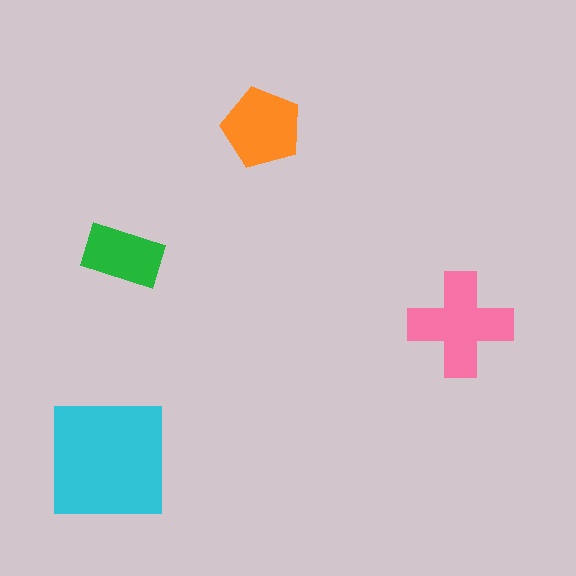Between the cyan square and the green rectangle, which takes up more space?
The cyan square.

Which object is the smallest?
The green rectangle.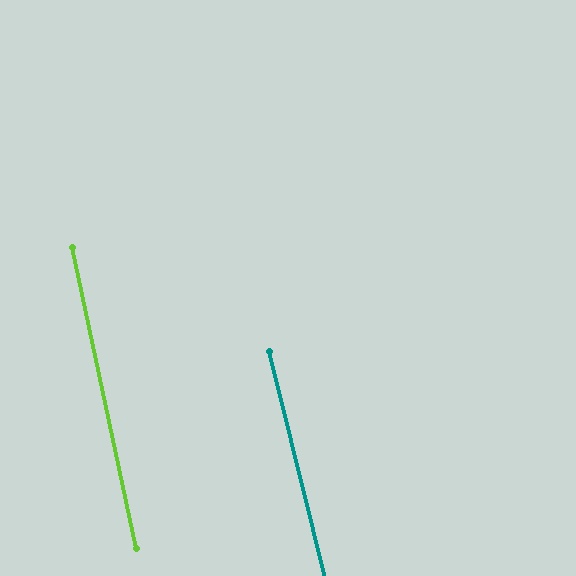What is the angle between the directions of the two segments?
Approximately 2 degrees.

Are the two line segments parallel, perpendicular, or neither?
Parallel — their directions differ by only 2.0°.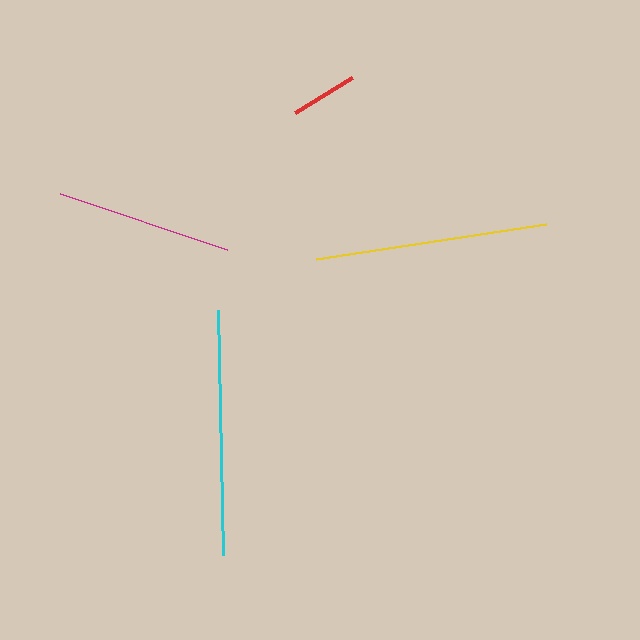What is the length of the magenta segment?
The magenta segment is approximately 176 pixels long.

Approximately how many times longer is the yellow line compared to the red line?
The yellow line is approximately 3.5 times the length of the red line.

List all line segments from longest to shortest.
From longest to shortest: cyan, yellow, magenta, red.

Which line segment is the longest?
The cyan line is the longest at approximately 245 pixels.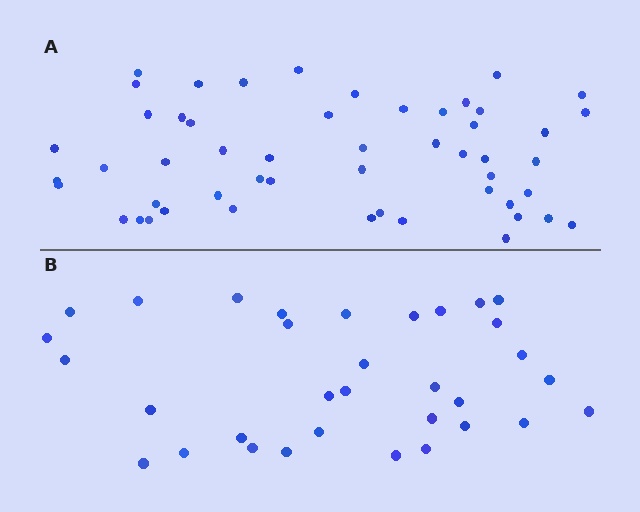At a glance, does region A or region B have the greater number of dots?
Region A (the top region) has more dots.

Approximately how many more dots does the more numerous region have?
Region A has approximately 20 more dots than region B.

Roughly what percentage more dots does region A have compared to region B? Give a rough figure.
About 60% more.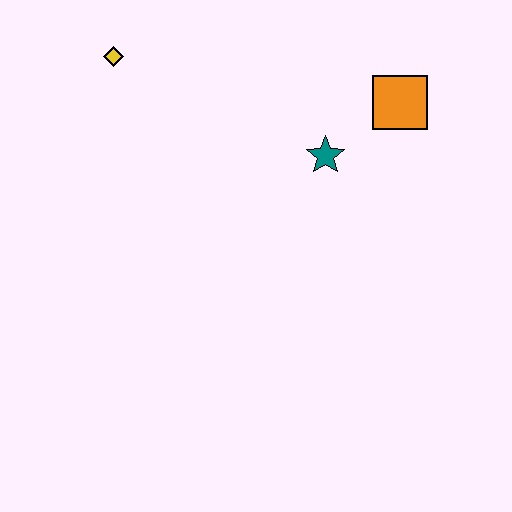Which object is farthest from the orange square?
The yellow diamond is farthest from the orange square.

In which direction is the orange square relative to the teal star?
The orange square is to the right of the teal star.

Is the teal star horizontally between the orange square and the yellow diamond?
Yes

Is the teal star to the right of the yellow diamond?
Yes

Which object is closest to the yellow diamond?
The teal star is closest to the yellow diamond.